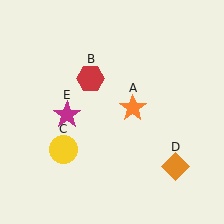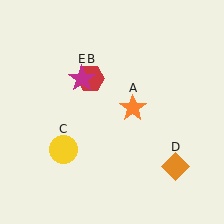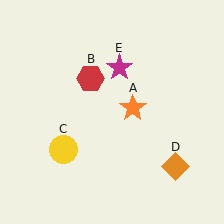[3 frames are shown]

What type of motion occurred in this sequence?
The magenta star (object E) rotated clockwise around the center of the scene.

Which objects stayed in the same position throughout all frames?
Orange star (object A) and red hexagon (object B) and yellow circle (object C) and orange diamond (object D) remained stationary.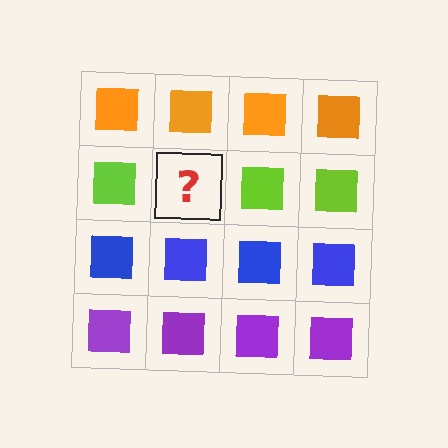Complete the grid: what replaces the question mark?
The question mark should be replaced with a lime square.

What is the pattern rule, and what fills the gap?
The rule is that each row has a consistent color. The gap should be filled with a lime square.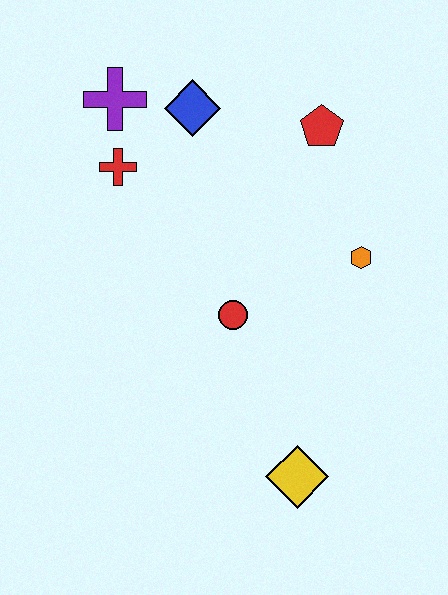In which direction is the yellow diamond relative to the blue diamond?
The yellow diamond is below the blue diamond.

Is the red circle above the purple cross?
No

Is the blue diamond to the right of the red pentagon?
No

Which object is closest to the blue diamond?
The purple cross is closest to the blue diamond.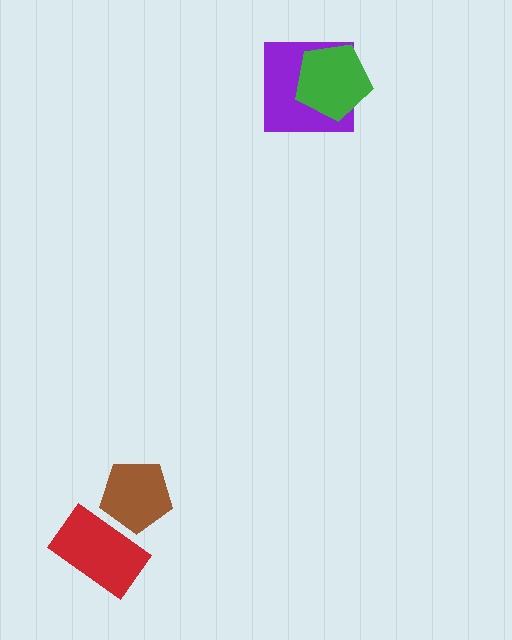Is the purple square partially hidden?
Yes, it is partially covered by another shape.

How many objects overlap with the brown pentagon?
1 object overlaps with the brown pentagon.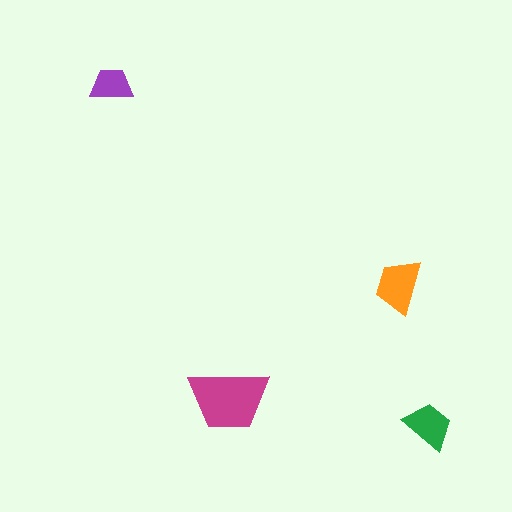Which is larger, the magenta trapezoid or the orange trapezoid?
The magenta one.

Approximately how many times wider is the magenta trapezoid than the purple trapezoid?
About 2 times wider.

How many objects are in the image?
There are 4 objects in the image.